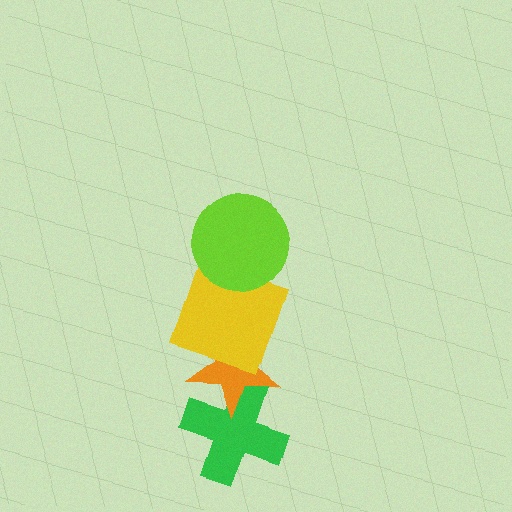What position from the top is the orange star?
The orange star is 3rd from the top.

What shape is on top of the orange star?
The yellow square is on top of the orange star.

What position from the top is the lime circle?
The lime circle is 1st from the top.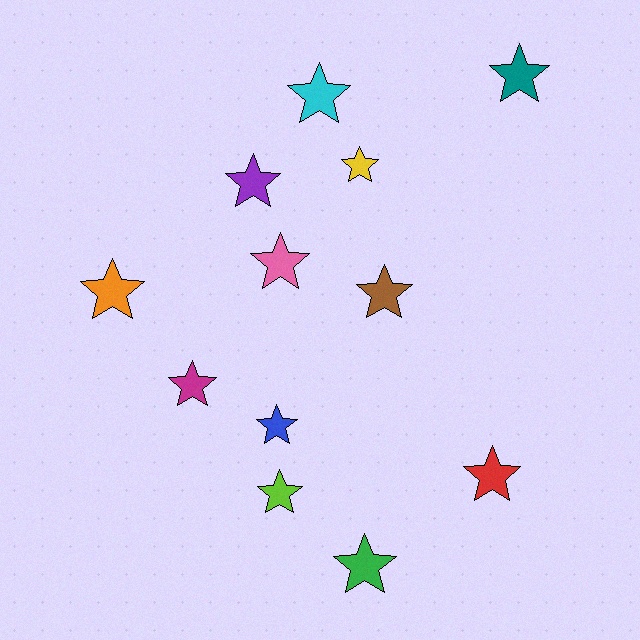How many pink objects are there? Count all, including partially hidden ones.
There is 1 pink object.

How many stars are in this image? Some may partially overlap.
There are 12 stars.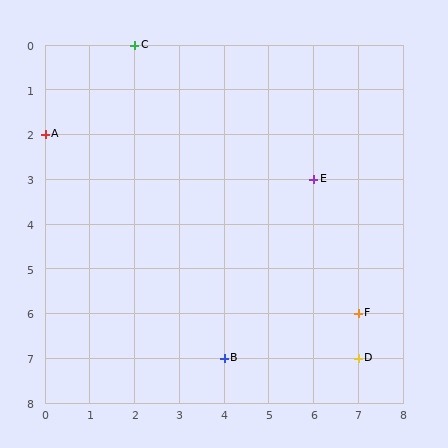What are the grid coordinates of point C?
Point C is at grid coordinates (2, 0).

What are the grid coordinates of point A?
Point A is at grid coordinates (0, 2).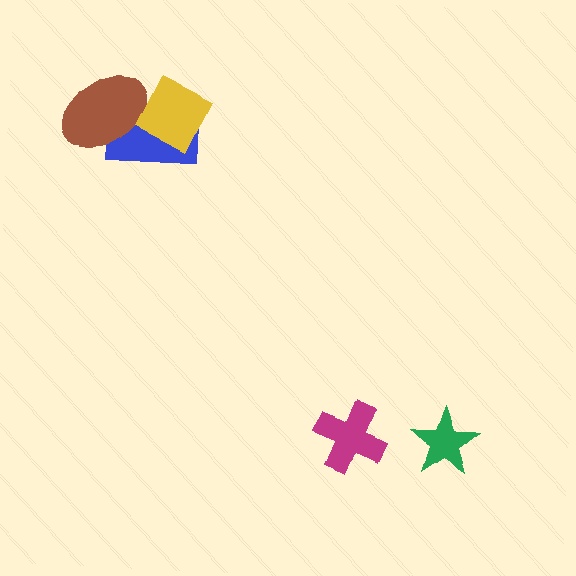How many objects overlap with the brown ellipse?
1 object overlaps with the brown ellipse.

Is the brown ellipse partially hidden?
No, no other shape covers it.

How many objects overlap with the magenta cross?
0 objects overlap with the magenta cross.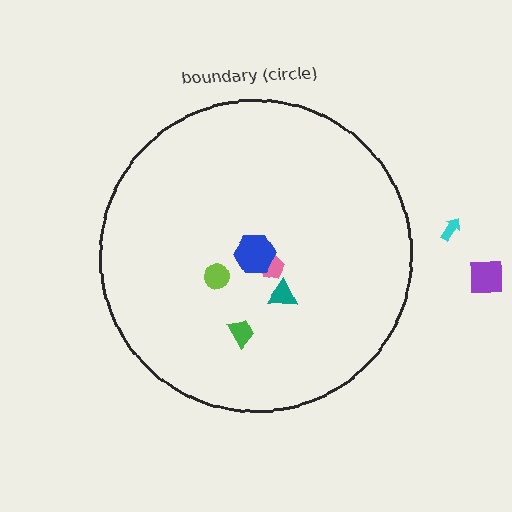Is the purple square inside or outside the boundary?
Outside.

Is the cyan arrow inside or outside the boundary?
Outside.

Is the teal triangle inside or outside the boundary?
Inside.